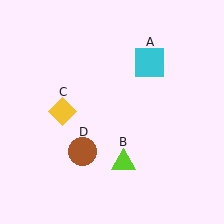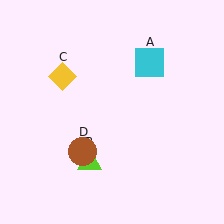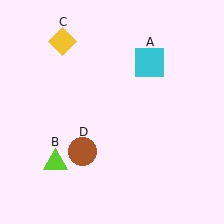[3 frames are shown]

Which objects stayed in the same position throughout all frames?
Cyan square (object A) and brown circle (object D) remained stationary.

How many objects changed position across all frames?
2 objects changed position: lime triangle (object B), yellow diamond (object C).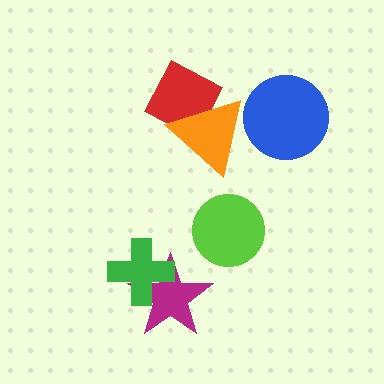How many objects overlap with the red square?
1 object overlaps with the red square.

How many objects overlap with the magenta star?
1 object overlaps with the magenta star.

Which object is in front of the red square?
The orange triangle is in front of the red square.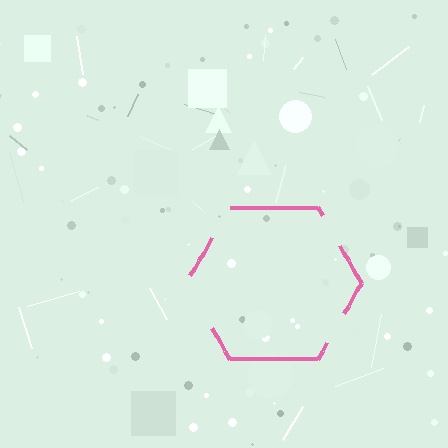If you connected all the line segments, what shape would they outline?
They would outline a hexagon.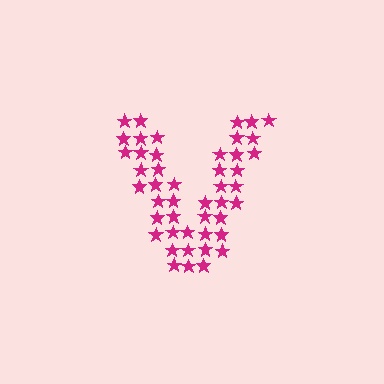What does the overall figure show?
The overall figure shows the letter V.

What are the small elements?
The small elements are stars.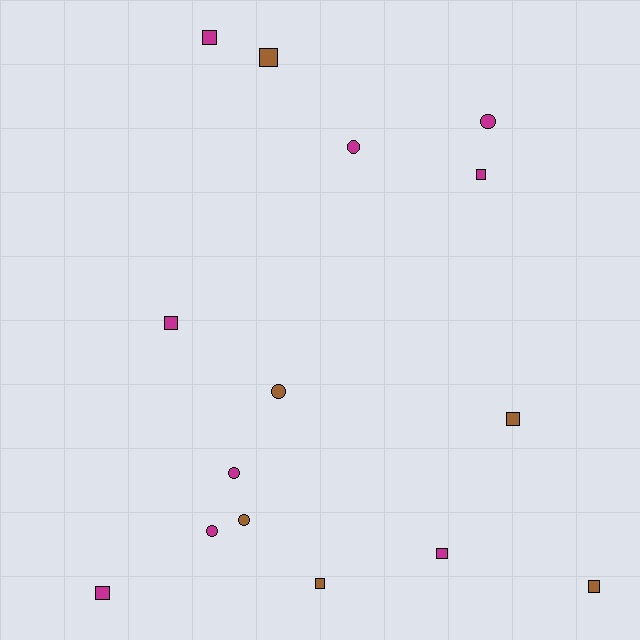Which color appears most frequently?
Magenta, with 9 objects.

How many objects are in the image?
There are 15 objects.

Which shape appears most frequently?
Square, with 9 objects.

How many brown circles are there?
There are 2 brown circles.